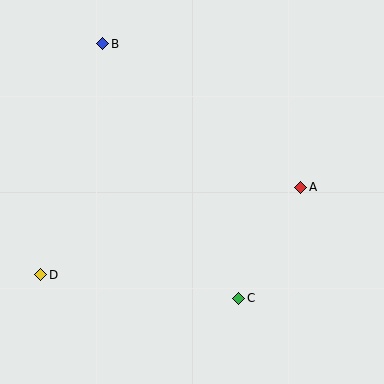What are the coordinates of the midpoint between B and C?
The midpoint between B and C is at (171, 171).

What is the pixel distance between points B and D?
The distance between B and D is 239 pixels.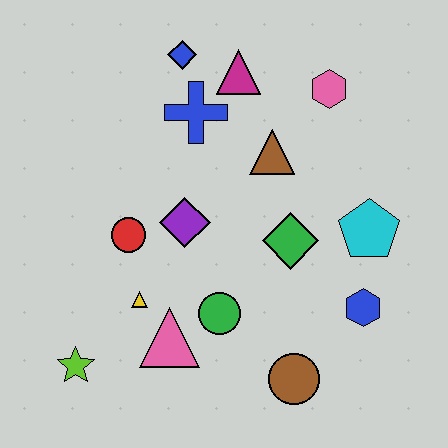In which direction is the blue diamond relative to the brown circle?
The blue diamond is above the brown circle.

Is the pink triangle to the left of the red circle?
No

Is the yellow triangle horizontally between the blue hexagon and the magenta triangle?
No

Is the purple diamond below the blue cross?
Yes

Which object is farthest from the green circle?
The blue diamond is farthest from the green circle.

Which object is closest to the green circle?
The pink triangle is closest to the green circle.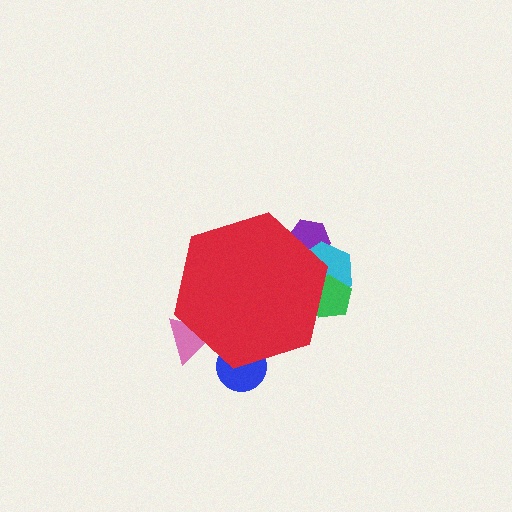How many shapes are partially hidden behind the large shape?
5 shapes are partially hidden.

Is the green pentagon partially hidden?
Yes, the green pentagon is partially hidden behind the red hexagon.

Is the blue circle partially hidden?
Yes, the blue circle is partially hidden behind the red hexagon.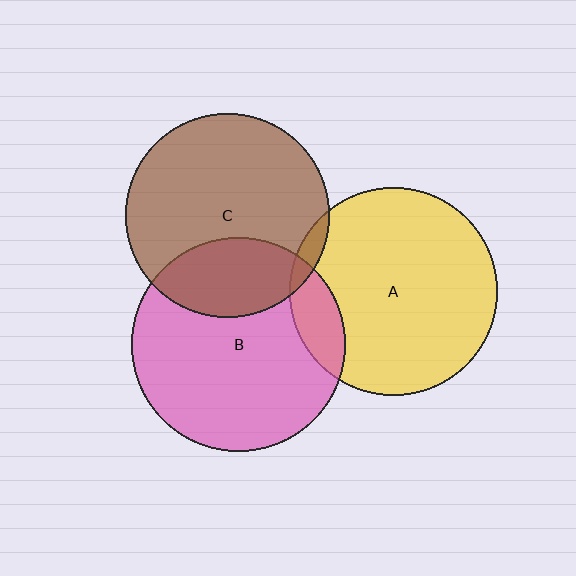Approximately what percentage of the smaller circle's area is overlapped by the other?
Approximately 15%.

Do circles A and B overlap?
Yes.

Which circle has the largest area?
Circle B (pink).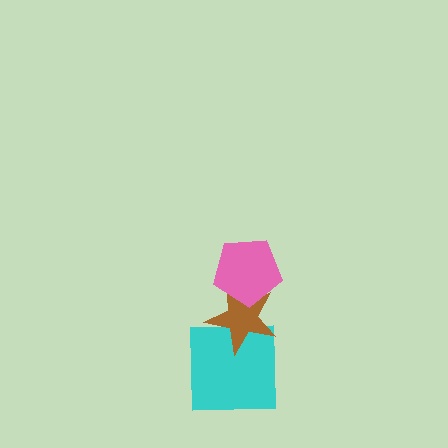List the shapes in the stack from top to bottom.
From top to bottom: the pink pentagon, the brown star, the cyan square.